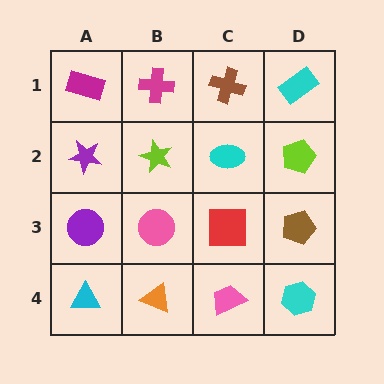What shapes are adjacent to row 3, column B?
A lime star (row 2, column B), an orange triangle (row 4, column B), a purple circle (row 3, column A), a red square (row 3, column C).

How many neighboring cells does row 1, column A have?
2.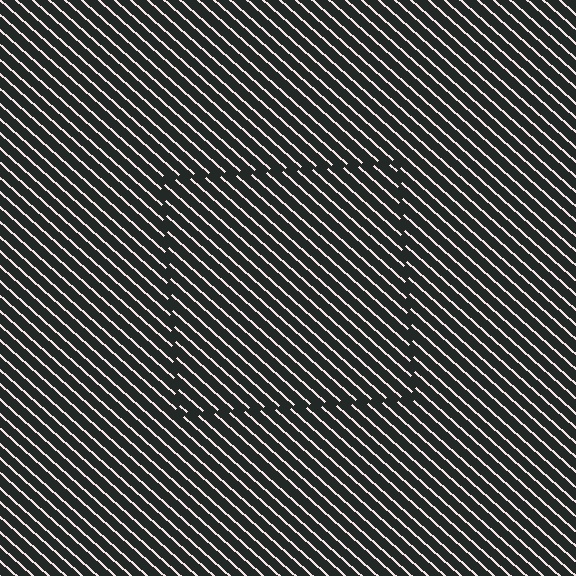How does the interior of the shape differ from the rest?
The interior of the shape contains the same grating, shifted by half a period — the contour is defined by the phase discontinuity where line-ends from the inner and outer gratings abut.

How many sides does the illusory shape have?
4 sides — the line-ends trace a square.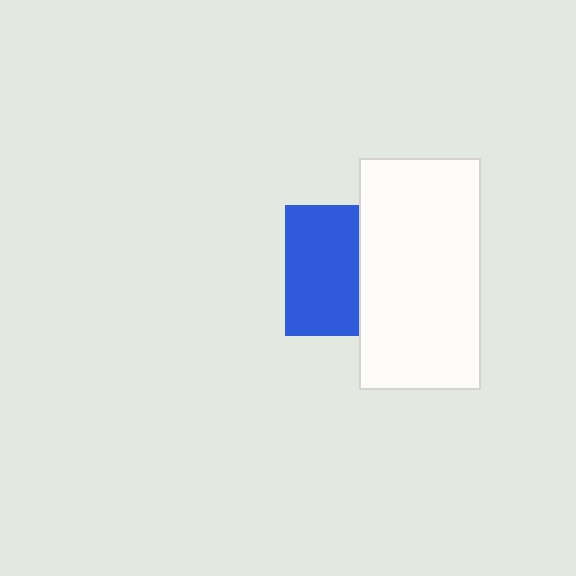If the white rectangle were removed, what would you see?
You would see the complete blue square.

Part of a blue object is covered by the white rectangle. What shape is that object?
It is a square.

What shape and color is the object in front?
The object in front is a white rectangle.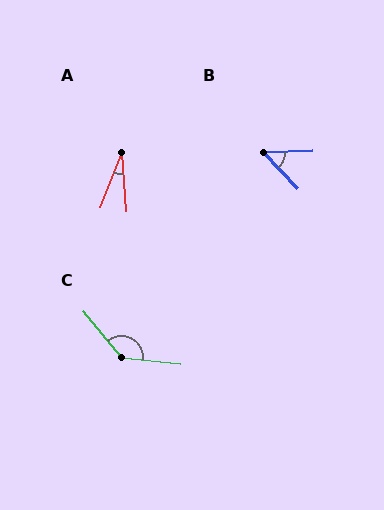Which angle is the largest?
C, at approximately 135 degrees.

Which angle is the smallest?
A, at approximately 26 degrees.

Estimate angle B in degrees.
Approximately 48 degrees.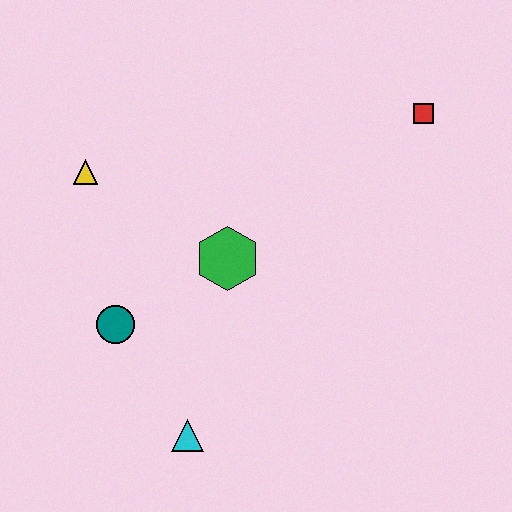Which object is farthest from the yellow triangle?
The red square is farthest from the yellow triangle.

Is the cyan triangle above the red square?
No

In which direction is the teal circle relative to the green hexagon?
The teal circle is to the left of the green hexagon.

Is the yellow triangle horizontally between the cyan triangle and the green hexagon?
No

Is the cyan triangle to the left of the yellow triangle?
No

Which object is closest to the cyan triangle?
The teal circle is closest to the cyan triangle.